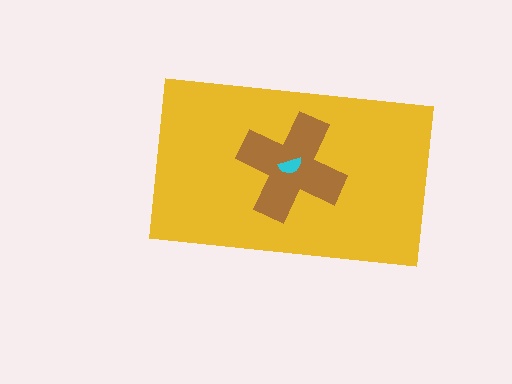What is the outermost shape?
The yellow rectangle.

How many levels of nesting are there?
3.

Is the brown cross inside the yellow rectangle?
Yes.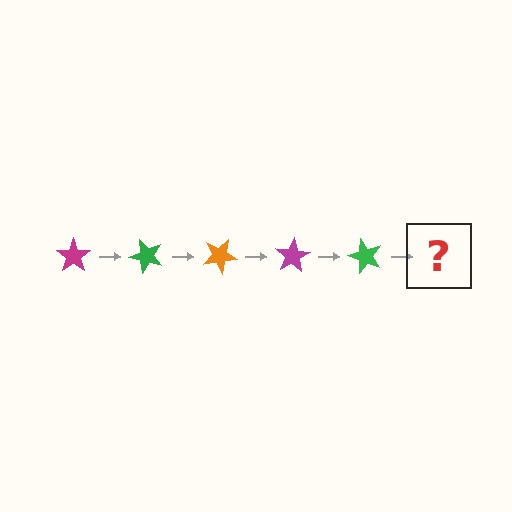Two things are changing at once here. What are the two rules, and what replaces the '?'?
The two rules are that it rotates 50 degrees each step and the color cycles through magenta, green, and orange. The '?' should be an orange star, rotated 250 degrees from the start.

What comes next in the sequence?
The next element should be an orange star, rotated 250 degrees from the start.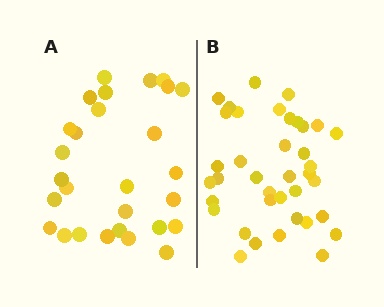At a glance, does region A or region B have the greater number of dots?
Region B (the right region) has more dots.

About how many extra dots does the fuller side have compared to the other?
Region B has roughly 10 or so more dots than region A.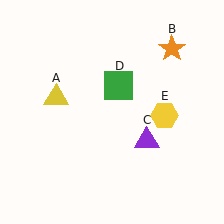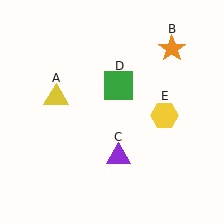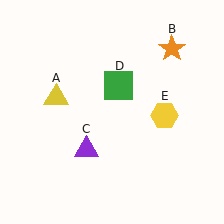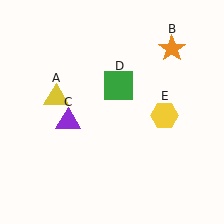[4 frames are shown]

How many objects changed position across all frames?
1 object changed position: purple triangle (object C).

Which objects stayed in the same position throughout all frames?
Yellow triangle (object A) and orange star (object B) and green square (object D) and yellow hexagon (object E) remained stationary.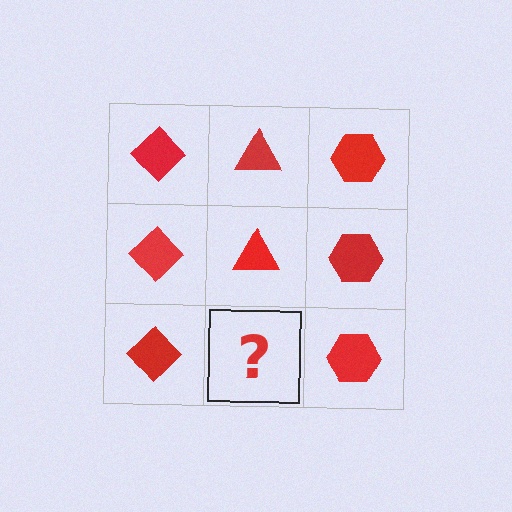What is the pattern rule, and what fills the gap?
The rule is that each column has a consistent shape. The gap should be filled with a red triangle.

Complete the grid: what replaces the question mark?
The question mark should be replaced with a red triangle.